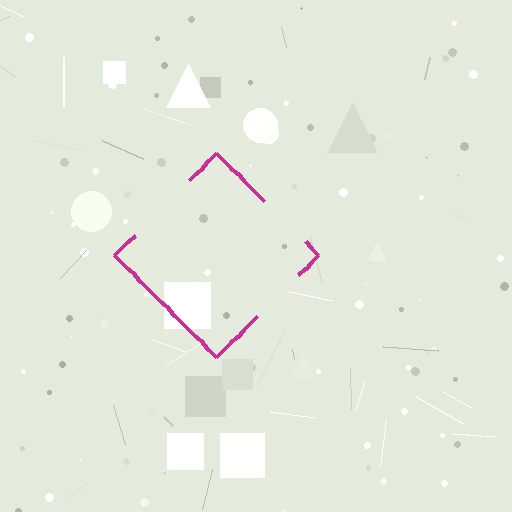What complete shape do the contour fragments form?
The contour fragments form a diamond.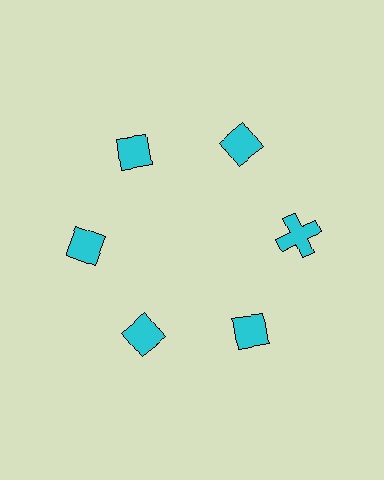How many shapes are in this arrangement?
There are 6 shapes arranged in a ring pattern.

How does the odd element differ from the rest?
It has a different shape: cross instead of diamond.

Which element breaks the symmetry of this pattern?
The cyan cross at roughly the 3 o'clock position breaks the symmetry. All other shapes are cyan diamonds.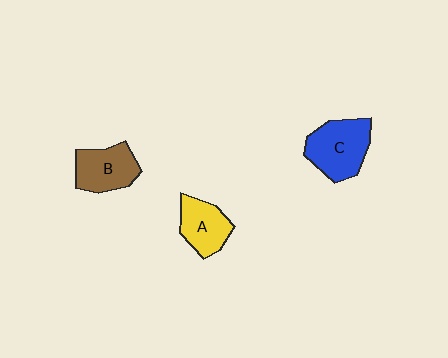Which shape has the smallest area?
Shape A (yellow).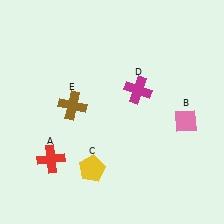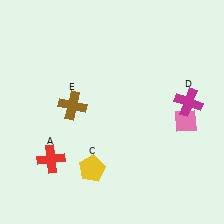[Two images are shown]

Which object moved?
The magenta cross (D) moved right.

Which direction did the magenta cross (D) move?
The magenta cross (D) moved right.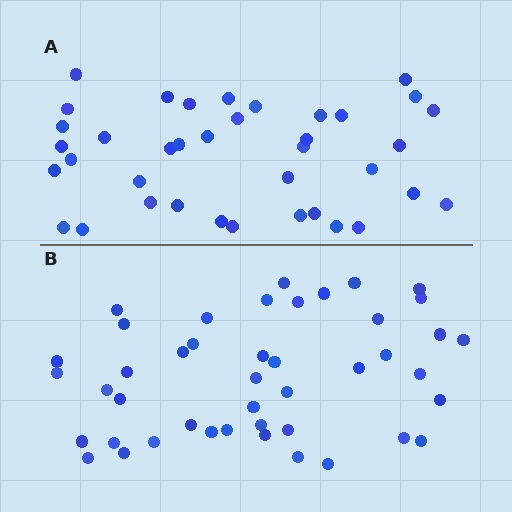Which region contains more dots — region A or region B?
Region B (the bottom region) has more dots.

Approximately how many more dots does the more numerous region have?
Region B has about 6 more dots than region A.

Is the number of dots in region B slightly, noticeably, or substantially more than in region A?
Region B has only slightly more — the two regions are fairly close. The ratio is roughly 1.2 to 1.